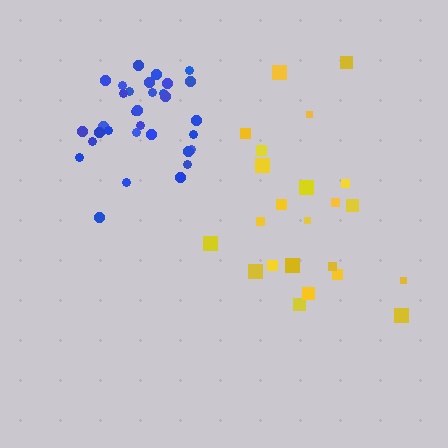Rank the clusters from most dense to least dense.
blue, yellow.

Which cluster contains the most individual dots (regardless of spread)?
Blue (32).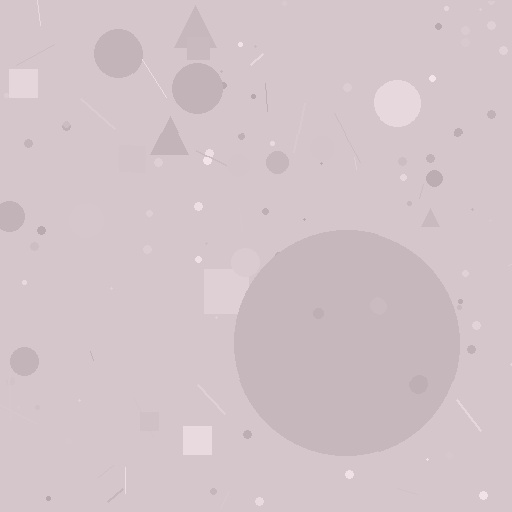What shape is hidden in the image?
A circle is hidden in the image.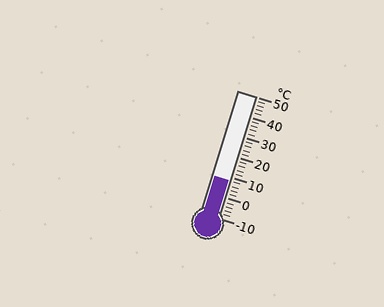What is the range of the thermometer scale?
The thermometer scale ranges from -10°C to 50°C.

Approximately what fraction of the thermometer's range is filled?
The thermometer is filled to approximately 30% of its range.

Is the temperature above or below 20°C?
The temperature is below 20°C.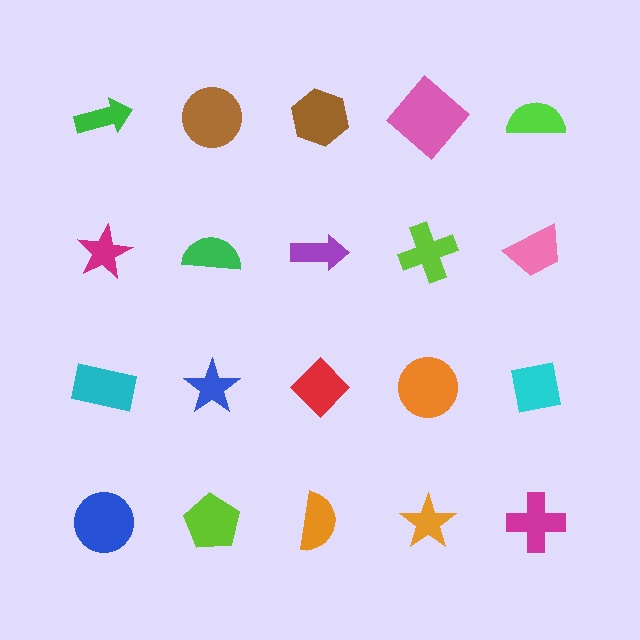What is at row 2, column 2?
A green semicircle.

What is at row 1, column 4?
A pink diamond.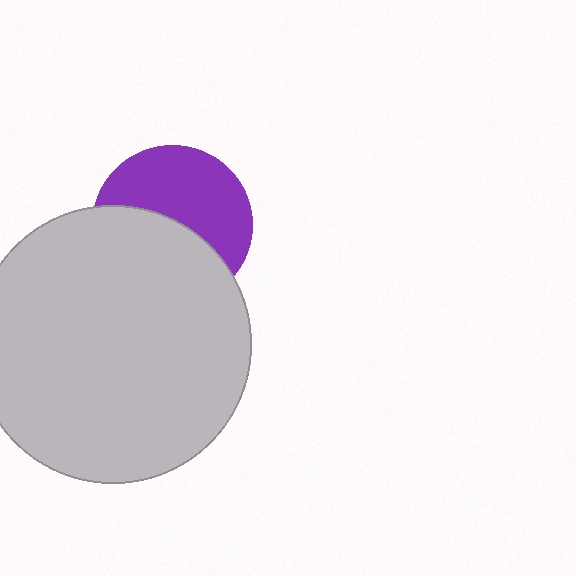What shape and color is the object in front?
The object in front is a light gray circle.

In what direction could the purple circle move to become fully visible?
The purple circle could move up. That would shift it out from behind the light gray circle entirely.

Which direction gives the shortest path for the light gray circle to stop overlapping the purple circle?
Moving down gives the shortest separation.